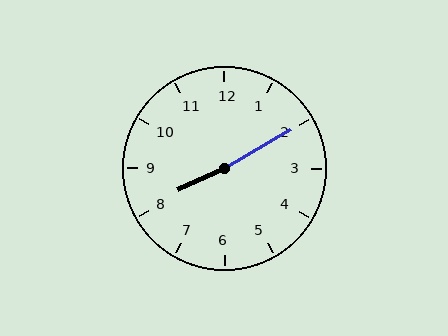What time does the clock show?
8:10.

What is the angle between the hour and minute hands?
Approximately 175 degrees.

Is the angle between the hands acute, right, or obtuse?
It is obtuse.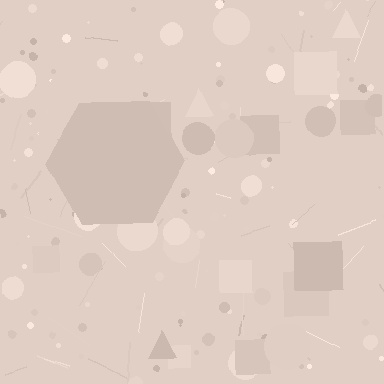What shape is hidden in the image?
A hexagon is hidden in the image.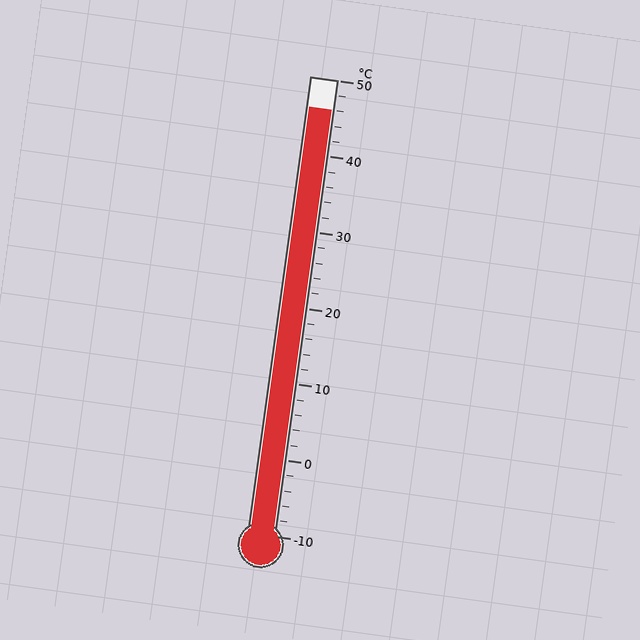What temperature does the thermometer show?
The thermometer shows approximately 46°C.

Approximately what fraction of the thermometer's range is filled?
The thermometer is filled to approximately 95% of its range.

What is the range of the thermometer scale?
The thermometer scale ranges from -10°C to 50°C.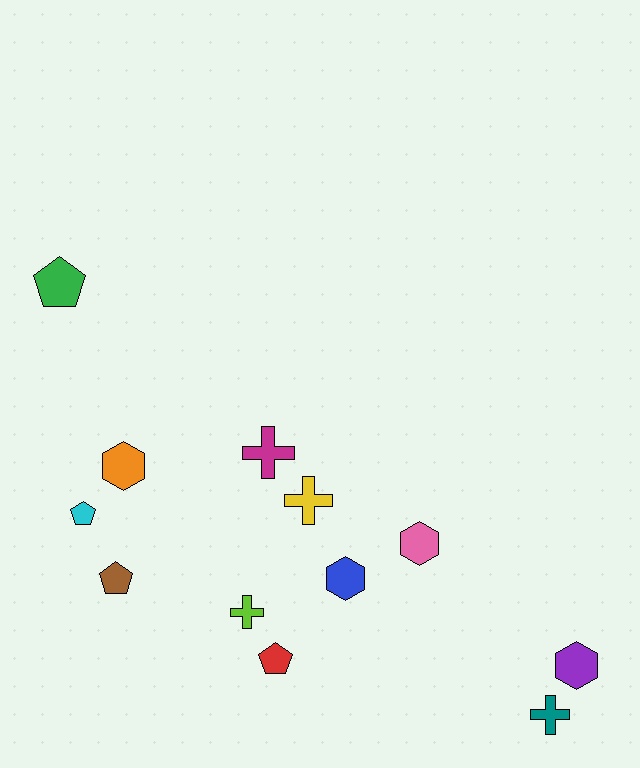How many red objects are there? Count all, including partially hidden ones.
There is 1 red object.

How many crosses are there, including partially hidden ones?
There are 4 crosses.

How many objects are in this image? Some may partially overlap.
There are 12 objects.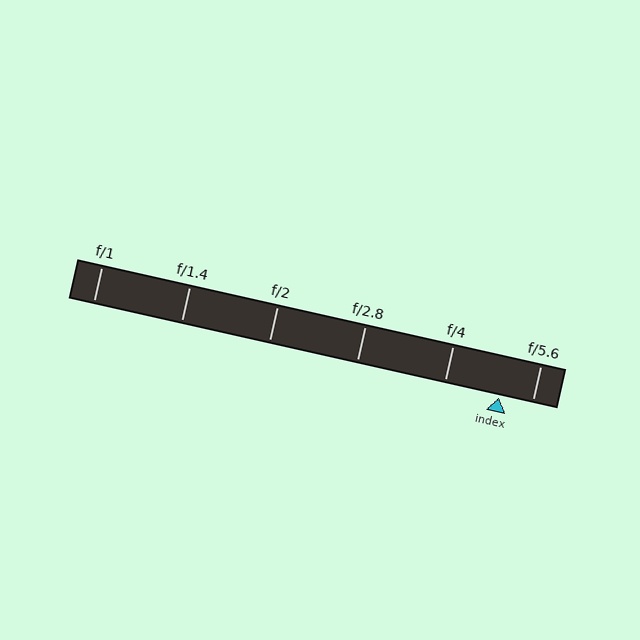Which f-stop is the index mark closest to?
The index mark is closest to f/5.6.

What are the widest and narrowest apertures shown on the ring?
The widest aperture shown is f/1 and the narrowest is f/5.6.